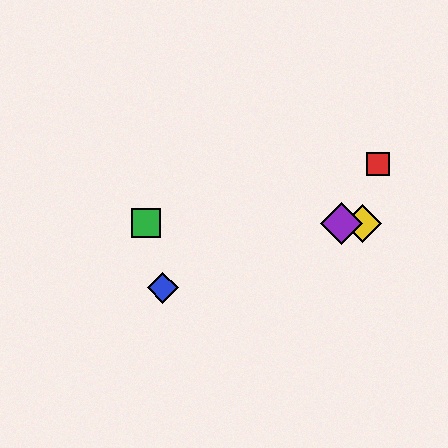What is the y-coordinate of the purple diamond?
The purple diamond is at y≈223.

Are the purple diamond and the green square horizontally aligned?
Yes, both are at y≈223.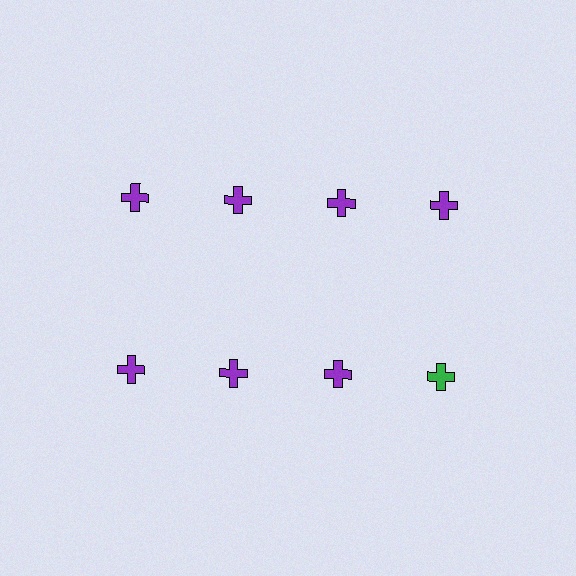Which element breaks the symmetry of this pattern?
The green cross in the second row, second from right column breaks the symmetry. All other shapes are purple crosses.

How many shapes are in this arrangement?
There are 8 shapes arranged in a grid pattern.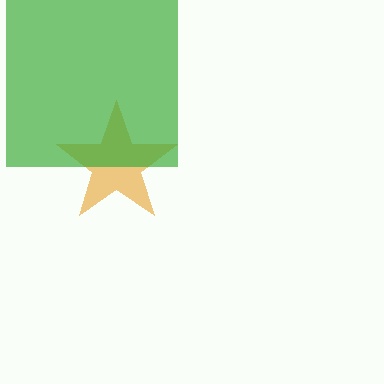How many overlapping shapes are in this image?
There are 2 overlapping shapes in the image.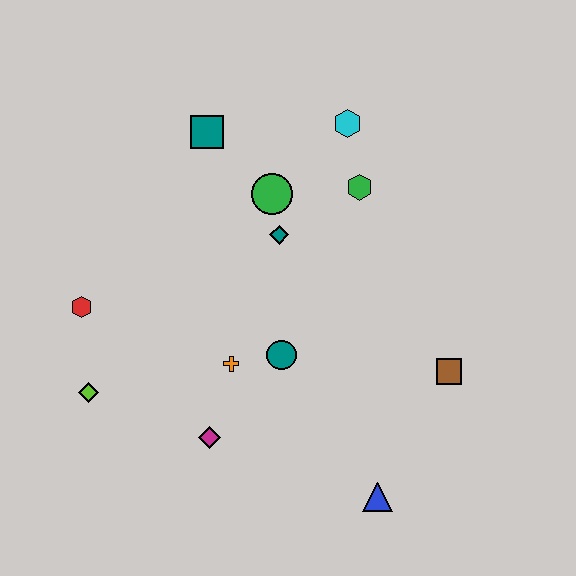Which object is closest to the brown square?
The blue triangle is closest to the brown square.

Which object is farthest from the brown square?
The red hexagon is farthest from the brown square.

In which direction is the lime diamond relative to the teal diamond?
The lime diamond is to the left of the teal diamond.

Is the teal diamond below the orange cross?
No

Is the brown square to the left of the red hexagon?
No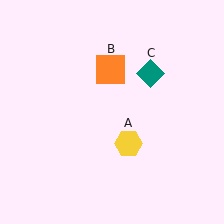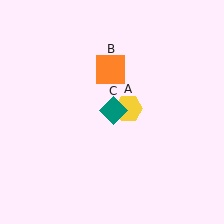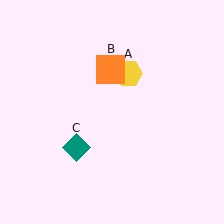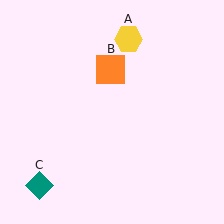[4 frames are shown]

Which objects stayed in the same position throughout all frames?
Orange square (object B) remained stationary.